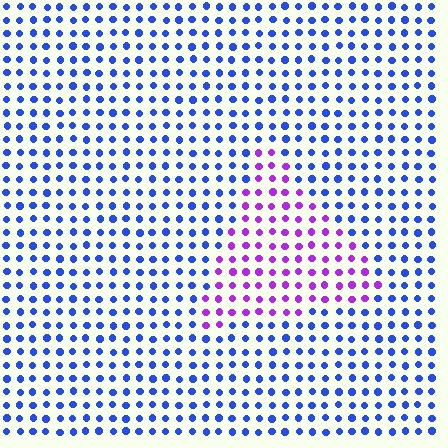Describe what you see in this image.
The image is filled with small blue elements in a uniform arrangement. A triangle-shaped region is visible where the elements are tinted to a slightly different hue, forming a subtle color boundary.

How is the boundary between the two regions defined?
The boundary is defined purely by a slight shift in hue (about 57 degrees). Spacing, size, and orientation are identical on both sides.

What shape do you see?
I see a triangle.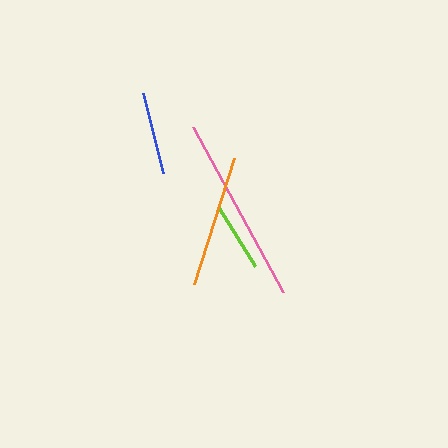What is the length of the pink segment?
The pink segment is approximately 188 pixels long.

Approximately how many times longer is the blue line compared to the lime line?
The blue line is approximately 1.2 times the length of the lime line.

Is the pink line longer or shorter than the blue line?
The pink line is longer than the blue line.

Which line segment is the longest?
The pink line is the longest at approximately 188 pixels.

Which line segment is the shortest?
The lime line is the shortest at approximately 68 pixels.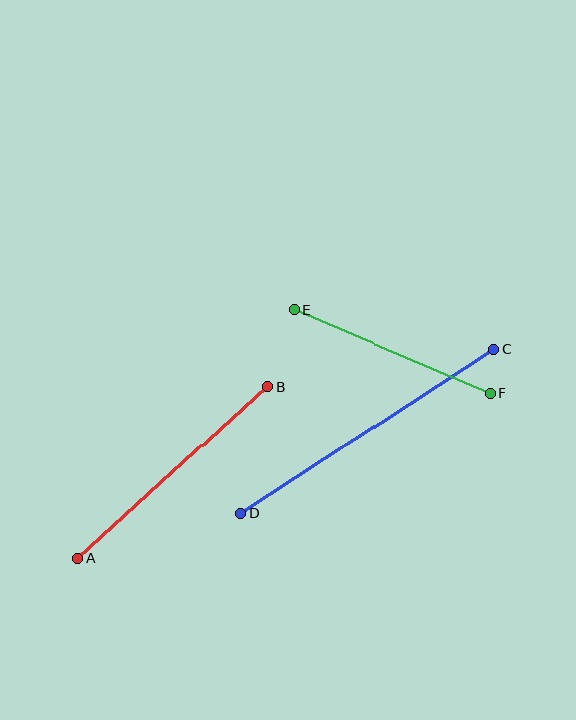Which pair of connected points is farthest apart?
Points C and D are farthest apart.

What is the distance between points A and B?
The distance is approximately 256 pixels.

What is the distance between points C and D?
The distance is approximately 301 pixels.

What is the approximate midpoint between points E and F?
The midpoint is at approximately (392, 352) pixels.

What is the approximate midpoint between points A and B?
The midpoint is at approximately (173, 472) pixels.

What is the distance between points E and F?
The distance is approximately 213 pixels.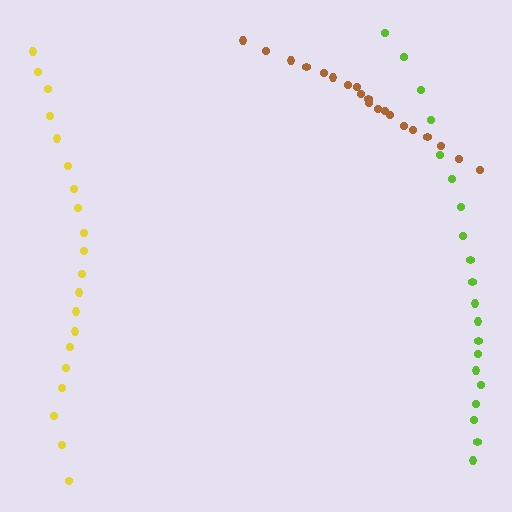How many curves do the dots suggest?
There are 3 distinct paths.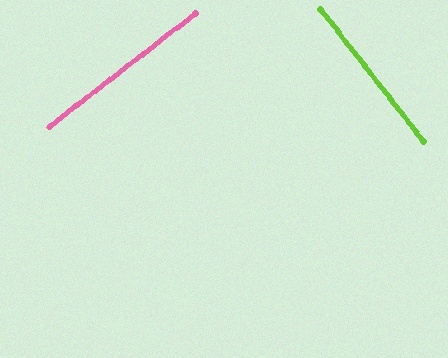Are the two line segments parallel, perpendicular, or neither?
Perpendicular — they meet at approximately 90°.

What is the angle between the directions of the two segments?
Approximately 90 degrees.